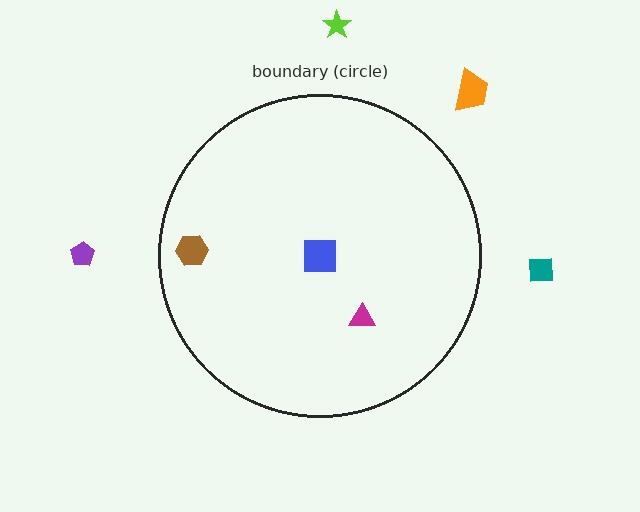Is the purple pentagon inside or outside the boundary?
Outside.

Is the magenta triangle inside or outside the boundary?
Inside.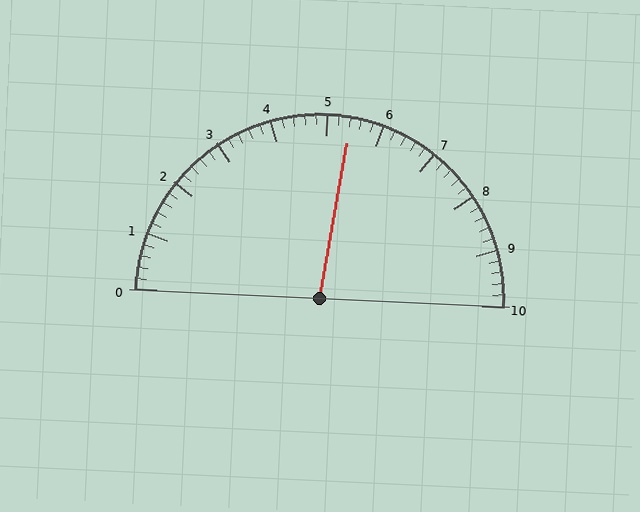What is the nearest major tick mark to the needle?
The nearest major tick mark is 5.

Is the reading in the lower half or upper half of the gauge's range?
The reading is in the upper half of the range (0 to 10).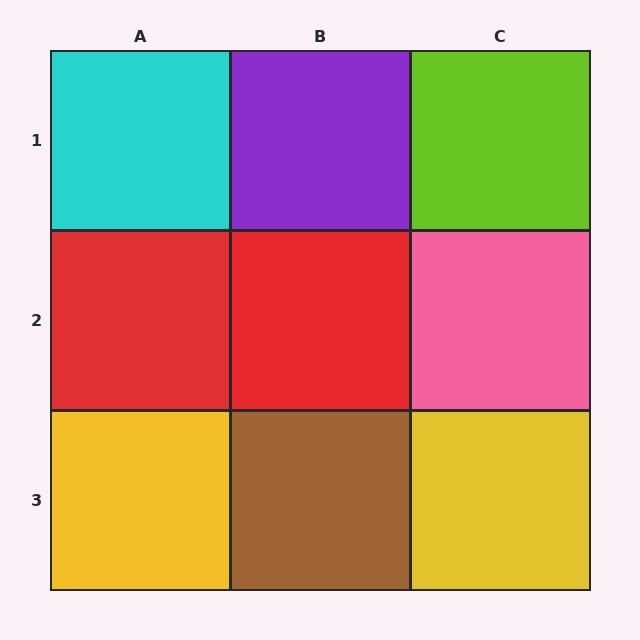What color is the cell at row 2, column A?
Red.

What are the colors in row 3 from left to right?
Yellow, brown, yellow.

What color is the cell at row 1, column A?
Cyan.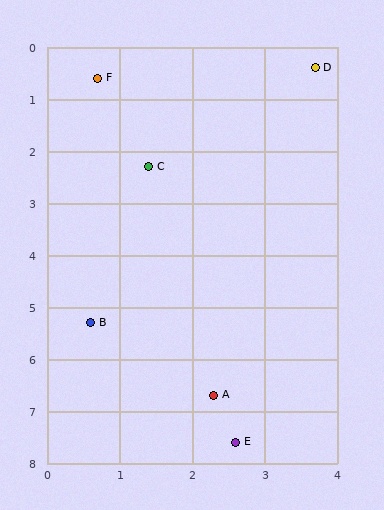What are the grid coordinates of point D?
Point D is at approximately (3.7, 0.4).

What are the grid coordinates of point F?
Point F is at approximately (0.7, 0.6).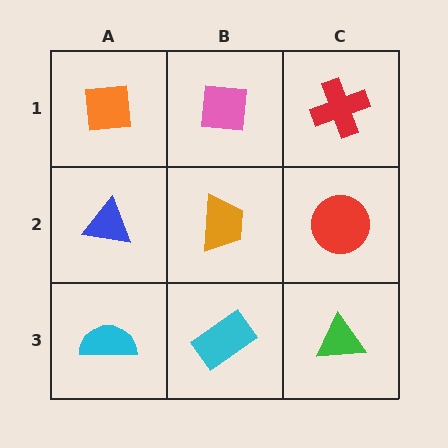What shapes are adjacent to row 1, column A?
A blue triangle (row 2, column A), a pink square (row 1, column B).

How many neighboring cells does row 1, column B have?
3.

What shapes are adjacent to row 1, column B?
An orange trapezoid (row 2, column B), an orange square (row 1, column A), a red cross (row 1, column C).